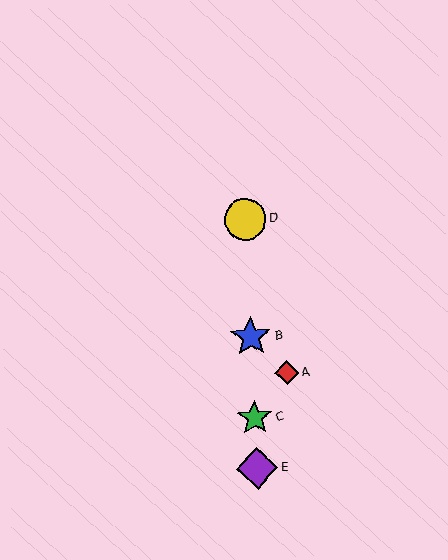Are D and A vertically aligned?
No, D is at x≈245 and A is at x≈287.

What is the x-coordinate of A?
Object A is at x≈287.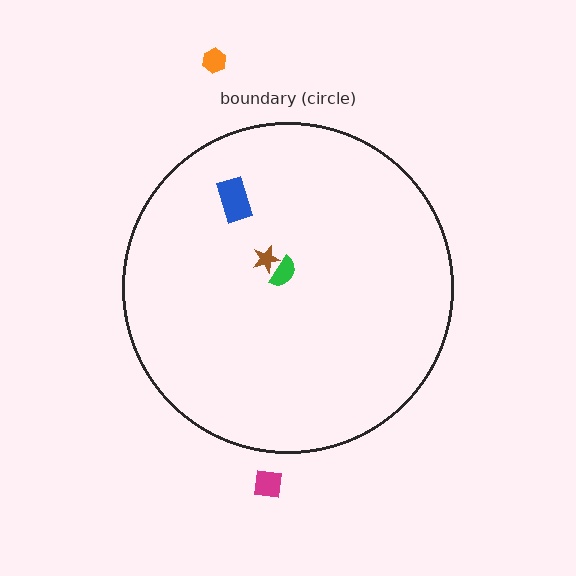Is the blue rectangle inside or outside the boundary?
Inside.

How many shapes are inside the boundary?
3 inside, 2 outside.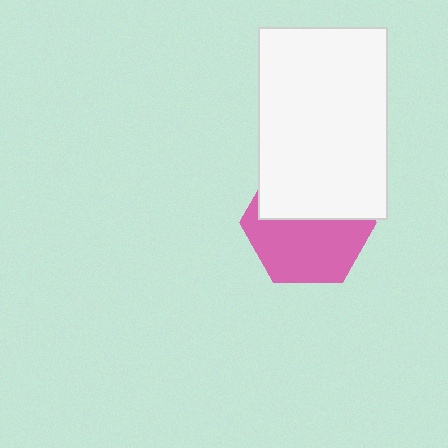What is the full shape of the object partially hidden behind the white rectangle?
The partially hidden object is a pink hexagon.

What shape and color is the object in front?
The object in front is a white rectangle.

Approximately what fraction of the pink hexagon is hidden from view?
Roughly 44% of the pink hexagon is hidden behind the white rectangle.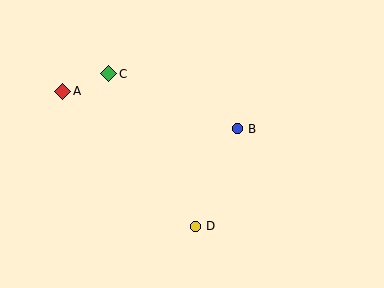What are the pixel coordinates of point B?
Point B is at (238, 129).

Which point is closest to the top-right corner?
Point B is closest to the top-right corner.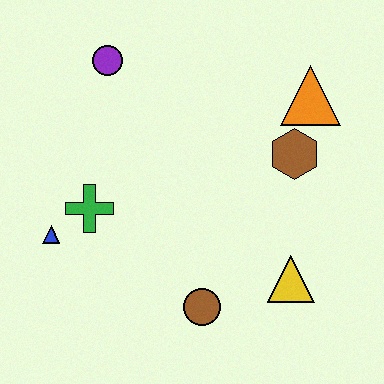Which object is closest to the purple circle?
The green cross is closest to the purple circle.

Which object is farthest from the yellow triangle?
The purple circle is farthest from the yellow triangle.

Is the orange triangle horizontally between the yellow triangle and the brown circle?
No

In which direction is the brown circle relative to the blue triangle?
The brown circle is to the right of the blue triangle.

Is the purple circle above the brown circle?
Yes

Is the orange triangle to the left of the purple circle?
No